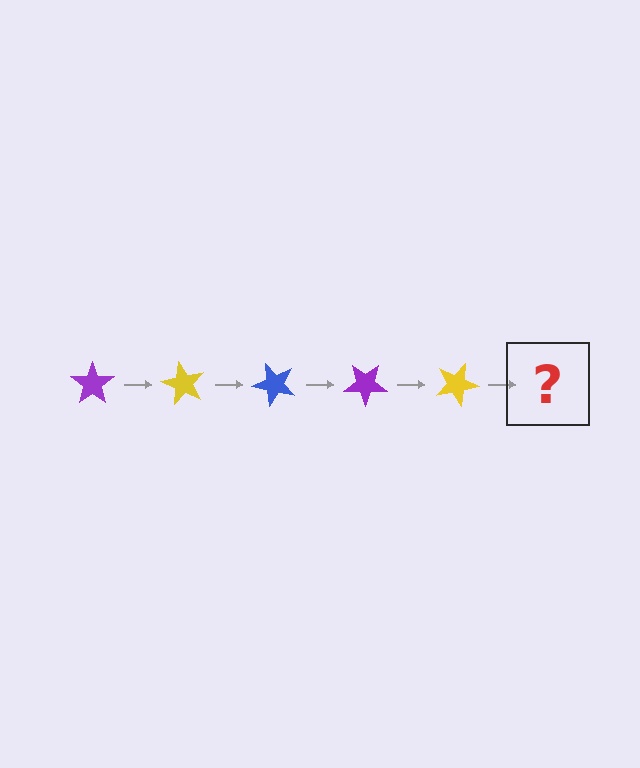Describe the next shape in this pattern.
It should be a blue star, rotated 300 degrees from the start.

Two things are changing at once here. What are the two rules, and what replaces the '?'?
The two rules are that it rotates 60 degrees each step and the color cycles through purple, yellow, and blue. The '?' should be a blue star, rotated 300 degrees from the start.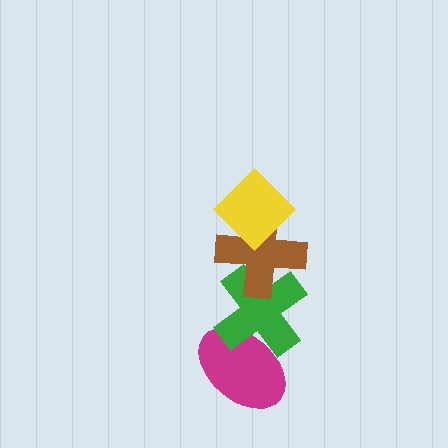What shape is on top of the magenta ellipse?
The green cross is on top of the magenta ellipse.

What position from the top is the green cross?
The green cross is 3rd from the top.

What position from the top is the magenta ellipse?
The magenta ellipse is 4th from the top.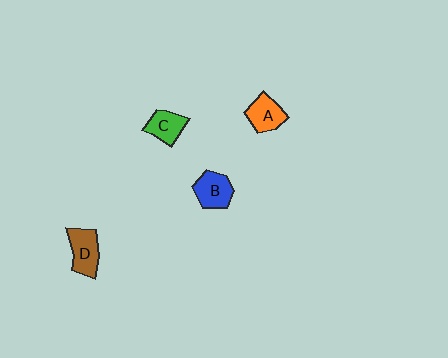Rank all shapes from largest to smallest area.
From largest to smallest: D (brown), B (blue), A (orange), C (green).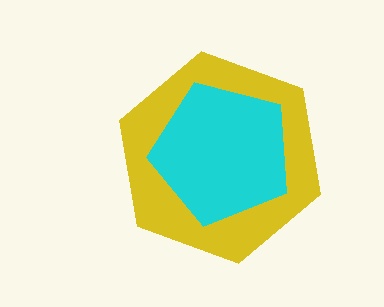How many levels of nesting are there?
2.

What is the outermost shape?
The yellow hexagon.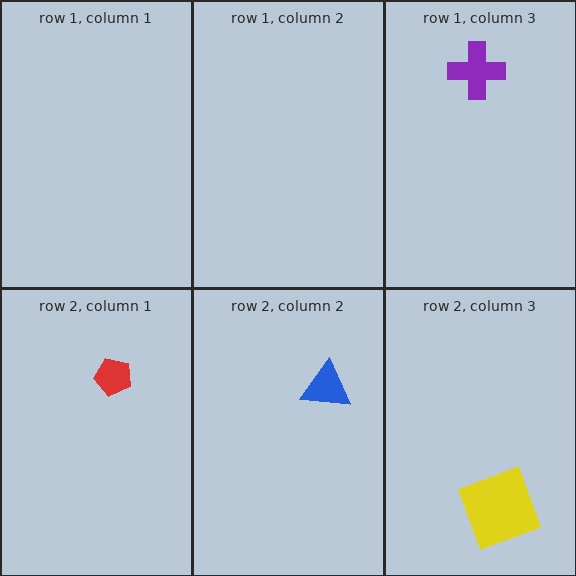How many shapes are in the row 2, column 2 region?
1.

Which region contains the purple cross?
The row 1, column 3 region.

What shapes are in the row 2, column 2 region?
The blue triangle.